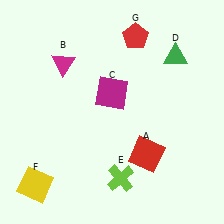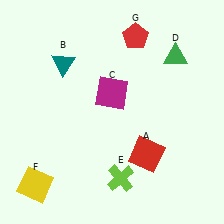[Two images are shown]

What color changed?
The triangle (B) changed from magenta in Image 1 to teal in Image 2.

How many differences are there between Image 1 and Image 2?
There is 1 difference between the two images.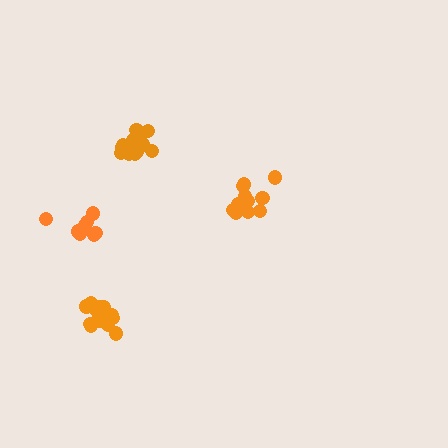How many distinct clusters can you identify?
There are 4 distinct clusters.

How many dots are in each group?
Group 1: 12 dots, Group 2: 16 dots, Group 3: 10 dots, Group 4: 14 dots (52 total).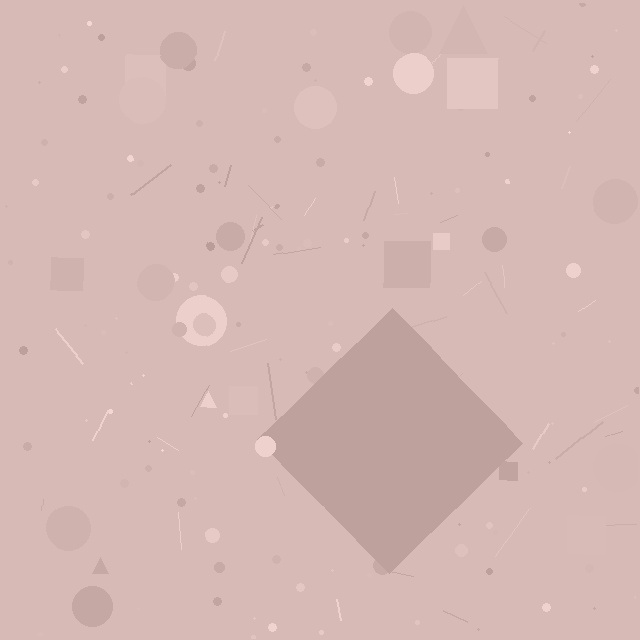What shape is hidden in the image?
A diamond is hidden in the image.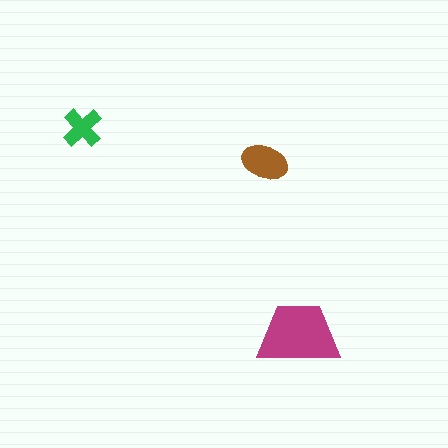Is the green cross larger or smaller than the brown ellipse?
Smaller.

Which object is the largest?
The magenta trapezoid.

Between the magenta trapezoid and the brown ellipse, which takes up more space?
The magenta trapezoid.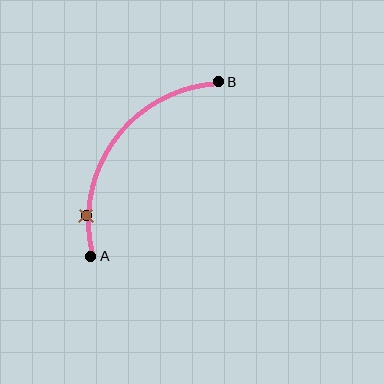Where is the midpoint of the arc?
The arc midpoint is the point on the curve farthest from the straight line joining A and B. It sits above and to the left of that line.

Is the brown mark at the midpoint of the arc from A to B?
No. The brown mark lies on the arc but is closer to endpoint A. The arc midpoint would be at the point on the curve equidistant along the arc from both A and B.